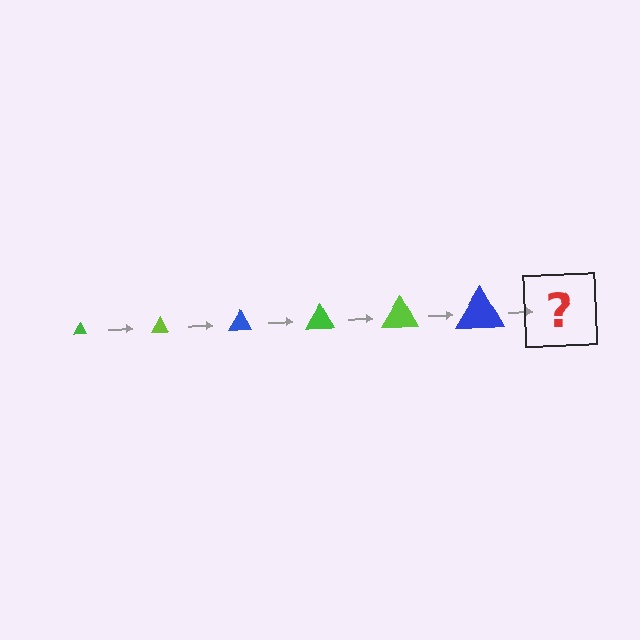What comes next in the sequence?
The next element should be a green triangle, larger than the previous one.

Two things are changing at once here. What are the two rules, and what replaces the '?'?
The two rules are that the triangle grows larger each step and the color cycles through green, lime, and blue. The '?' should be a green triangle, larger than the previous one.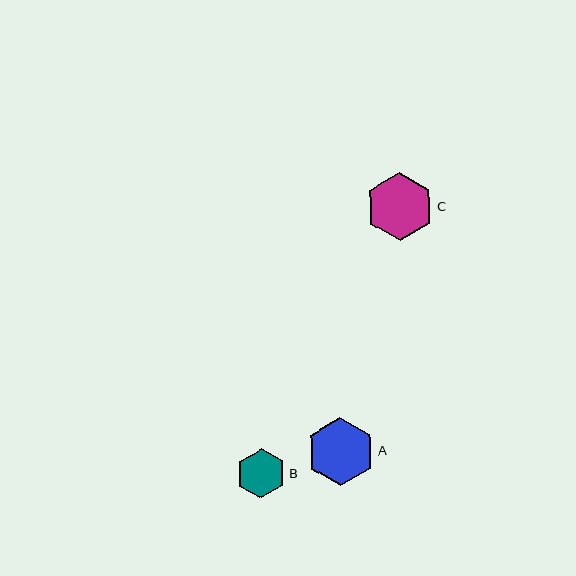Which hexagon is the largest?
Hexagon C is the largest with a size of approximately 68 pixels.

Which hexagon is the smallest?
Hexagon B is the smallest with a size of approximately 50 pixels.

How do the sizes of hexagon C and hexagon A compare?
Hexagon C and hexagon A are approximately the same size.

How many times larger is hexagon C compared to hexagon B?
Hexagon C is approximately 1.4 times the size of hexagon B.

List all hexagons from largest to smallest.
From largest to smallest: C, A, B.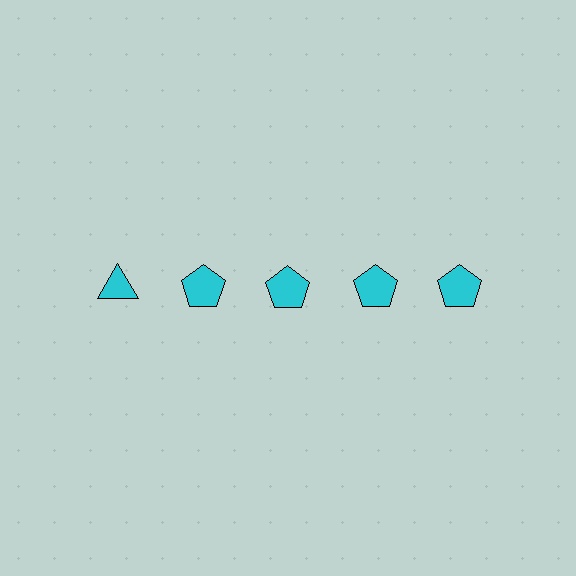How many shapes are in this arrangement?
There are 5 shapes arranged in a grid pattern.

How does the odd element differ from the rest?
It has a different shape: triangle instead of pentagon.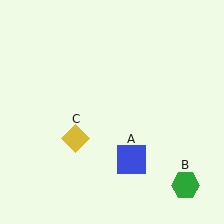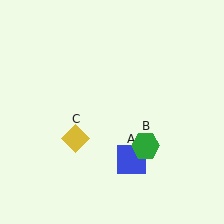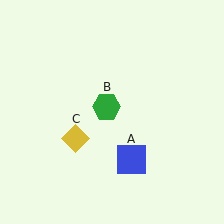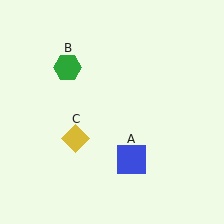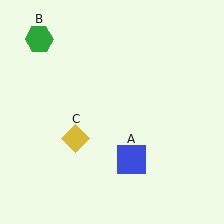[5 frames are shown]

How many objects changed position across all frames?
1 object changed position: green hexagon (object B).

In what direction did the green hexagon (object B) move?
The green hexagon (object B) moved up and to the left.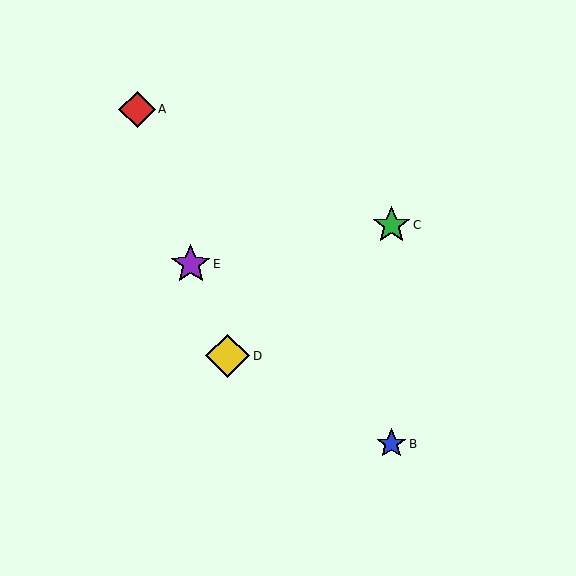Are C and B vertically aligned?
Yes, both are at x≈391.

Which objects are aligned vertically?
Objects B, C are aligned vertically.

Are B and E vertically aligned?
No, B is at x≈391 and E is at x≈191.